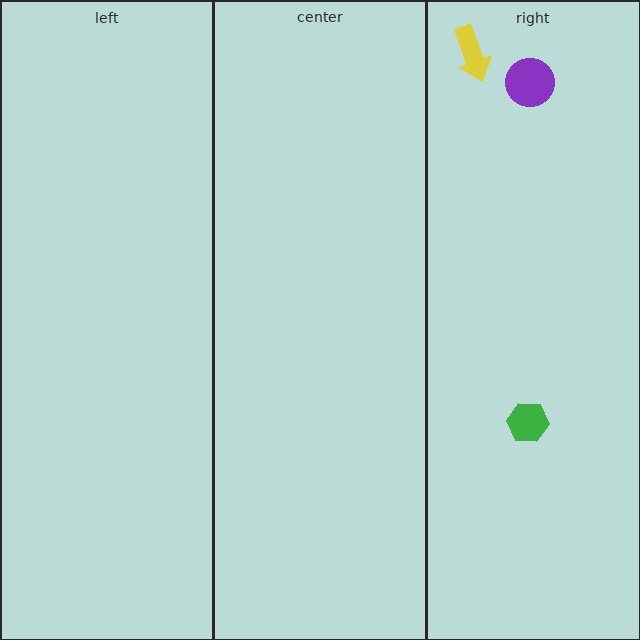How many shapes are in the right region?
3.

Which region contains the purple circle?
The right region.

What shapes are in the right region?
The yellow arrow, the purple circle, the green hexagon.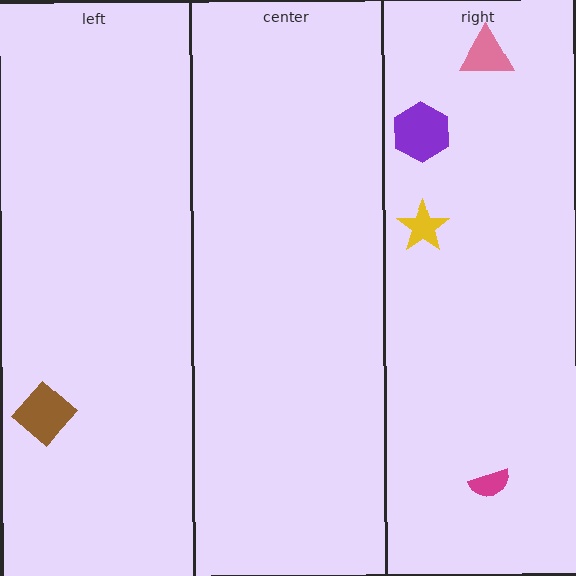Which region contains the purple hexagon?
The right region.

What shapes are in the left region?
The brown diamond.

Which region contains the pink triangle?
The right region.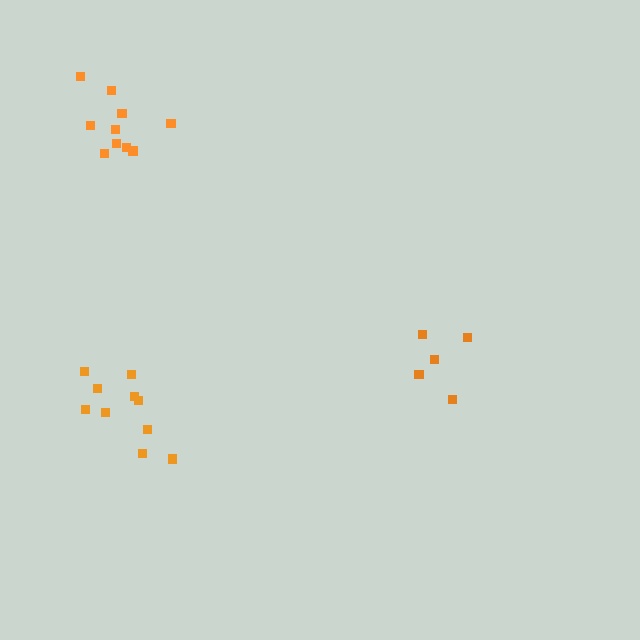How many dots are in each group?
Group 1: 10 dots, Group 2: 5 dots, Group 3: 10 dots (25 total).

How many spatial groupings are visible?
There are 3 spatial groupings.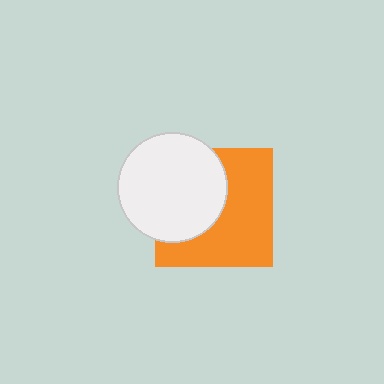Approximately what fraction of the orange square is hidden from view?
Roughly 43% of the orange square is hidden behind the white circle.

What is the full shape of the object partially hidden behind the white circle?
The partially hidden object is an orange square.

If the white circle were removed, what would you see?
You would see the complete orange square.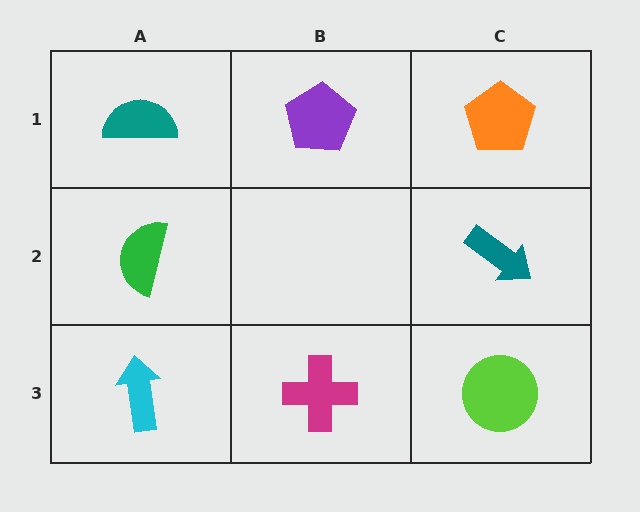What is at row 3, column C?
A lime circle.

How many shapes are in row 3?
3 shapes.